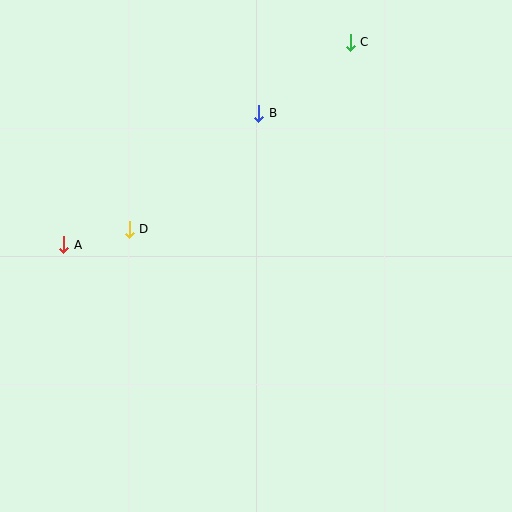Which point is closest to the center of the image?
Point D at (129, 229) is closest to the center.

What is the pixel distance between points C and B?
The distance between C and B is 116 pixels.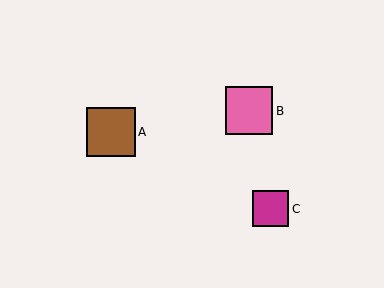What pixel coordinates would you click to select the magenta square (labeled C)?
Click at (270, 209) to select the magenta square C.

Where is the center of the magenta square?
The center of the magenta square is at (270, 209).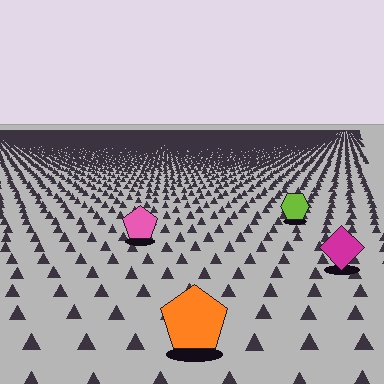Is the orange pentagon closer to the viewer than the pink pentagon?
Yes. The orange pentagon is closer — you can tell from the texture gradient: the ground texture is coarser near it.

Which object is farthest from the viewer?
The lime hexagon is farthest from the viewer. It appears smaller and the ground texture around it is denser.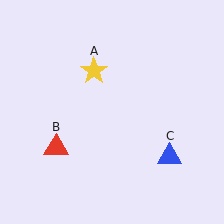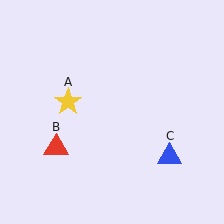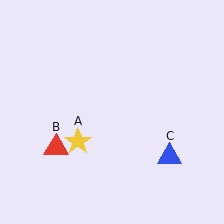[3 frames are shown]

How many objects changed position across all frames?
1 object changed position: yellow star (object A).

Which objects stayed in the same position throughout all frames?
Red triangle (object B) and blue triangle (object C) remained stationary.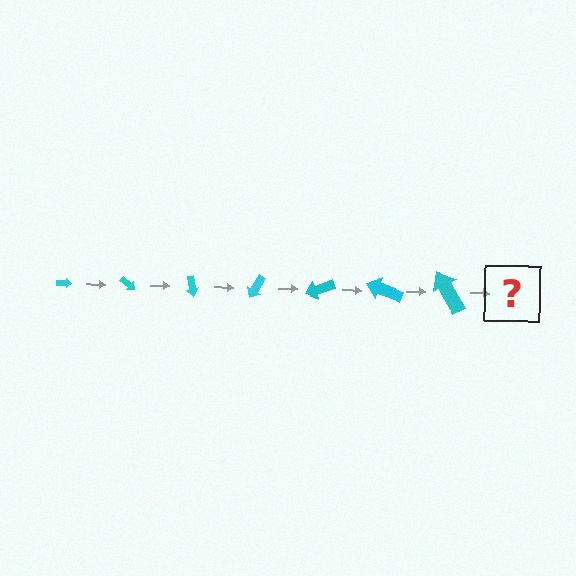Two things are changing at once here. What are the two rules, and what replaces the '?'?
The two rules are that the arrow grows larger each step and it rotates 40 degrees each step. The '?' should be an arrow, larger than the previous one and rotated 280 degrees from the start.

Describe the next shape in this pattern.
It should be an arrow, larger than the previous one and rotated 280 degrees from the start.